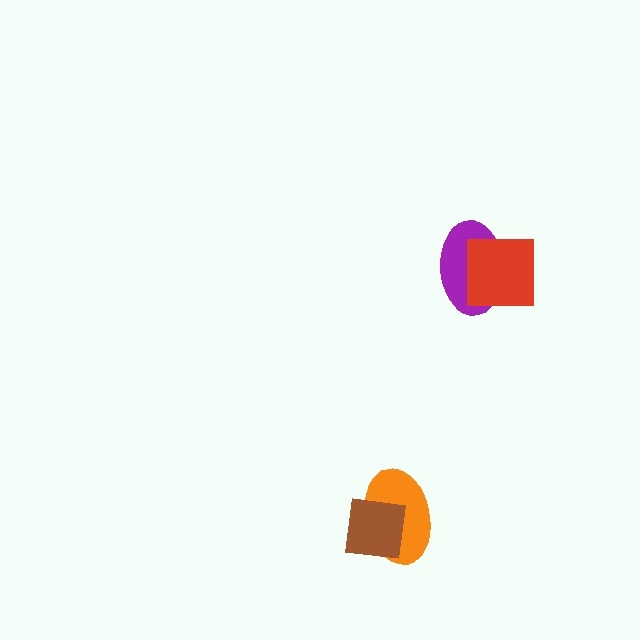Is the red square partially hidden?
No, no other shape covers it.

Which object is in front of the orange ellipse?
The brown square is in front of the orange ellipse.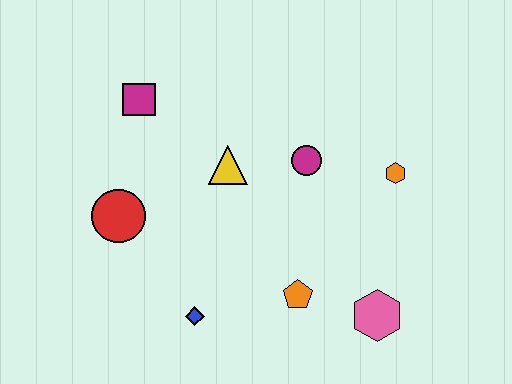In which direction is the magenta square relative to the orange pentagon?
The magenta square is above the orange pentagon.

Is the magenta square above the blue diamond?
Yes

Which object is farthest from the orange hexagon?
The red circle is farthest from the orange hexagon.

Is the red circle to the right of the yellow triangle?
No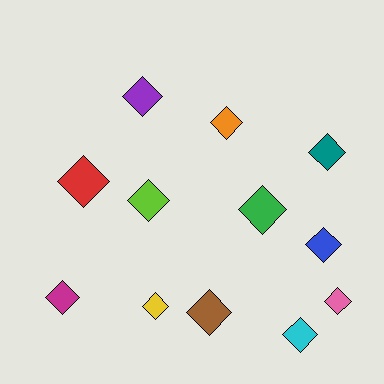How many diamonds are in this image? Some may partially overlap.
There are 12 diamonds.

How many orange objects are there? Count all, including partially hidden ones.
There is 1 orange object.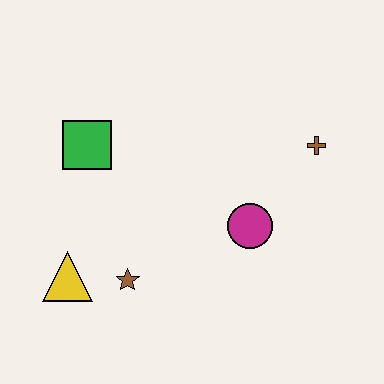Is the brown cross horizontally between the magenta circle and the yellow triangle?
No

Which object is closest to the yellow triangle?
The brown star is closest to the yellow triangle.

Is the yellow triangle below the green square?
Yes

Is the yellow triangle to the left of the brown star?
Yes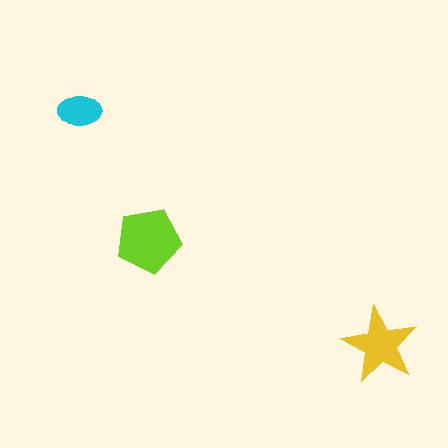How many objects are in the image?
There are 3 objects in the image.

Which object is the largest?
The lime pentagon.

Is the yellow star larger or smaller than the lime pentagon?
Smaller.